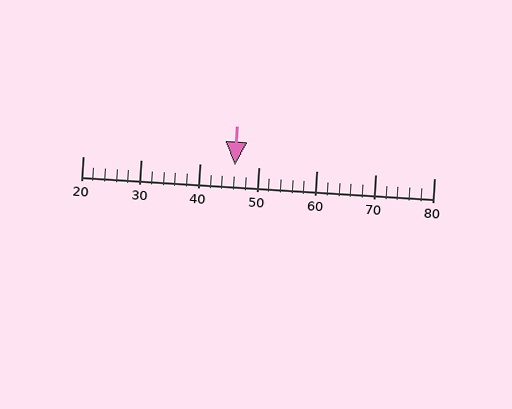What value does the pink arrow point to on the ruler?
The pink arrow points to approximately 46.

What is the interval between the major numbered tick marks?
The major tick marks are spaced 10 units apart.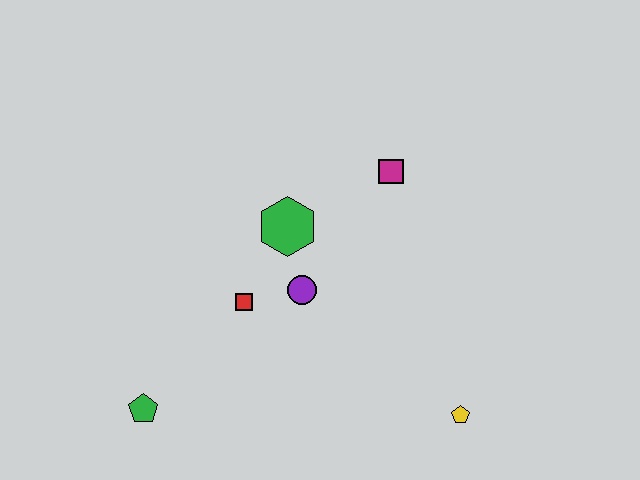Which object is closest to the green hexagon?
The purple circle is closest to the green hexagon.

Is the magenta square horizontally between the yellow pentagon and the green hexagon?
Yes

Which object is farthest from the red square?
The yellow pentagon is farthest from the red square.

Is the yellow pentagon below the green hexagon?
Yes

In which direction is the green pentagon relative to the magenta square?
The green pentagon is to the left of the magenta square.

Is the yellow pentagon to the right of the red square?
Yes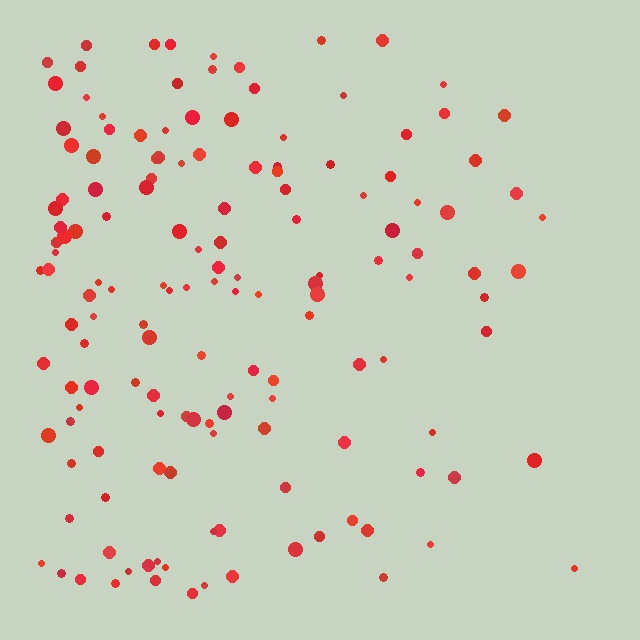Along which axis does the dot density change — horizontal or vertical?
Horizontal.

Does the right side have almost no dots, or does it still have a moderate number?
Still a moderate number, just noticeably fewer than the left.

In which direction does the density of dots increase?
From right to left, with the left side densest.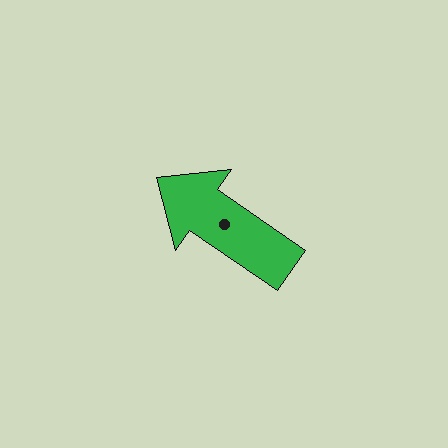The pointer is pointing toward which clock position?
Roughly 10 o'clock.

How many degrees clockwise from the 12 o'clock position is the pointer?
Approximately 305 degrees.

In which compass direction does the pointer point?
Northwest.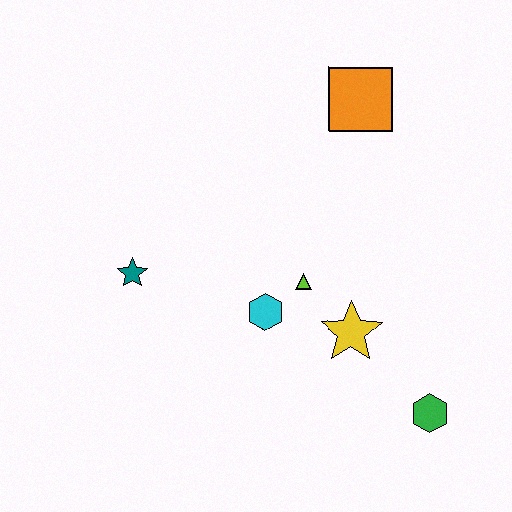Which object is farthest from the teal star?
The green hexagon is farthest from the teal star.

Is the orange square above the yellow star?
Yes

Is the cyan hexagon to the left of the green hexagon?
Yes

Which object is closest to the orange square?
The lime triangle is closest to the orange square.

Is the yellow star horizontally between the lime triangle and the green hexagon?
Yes